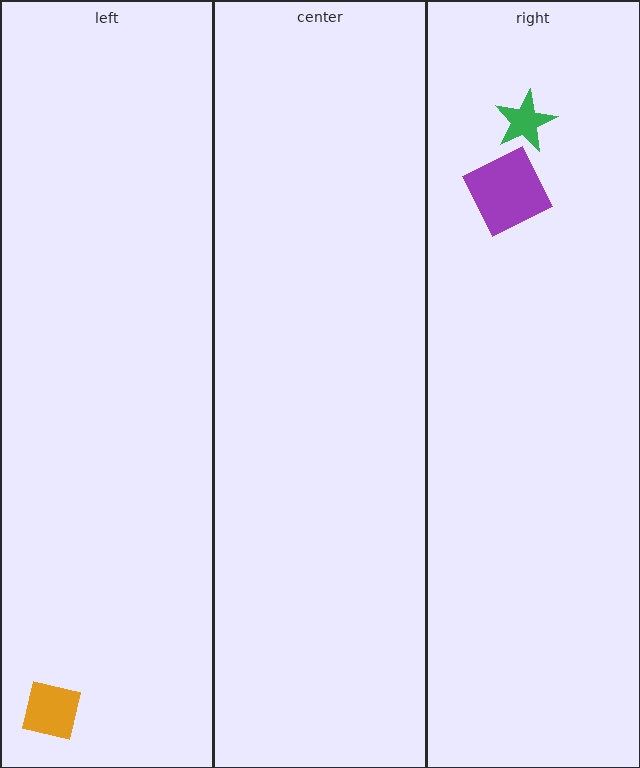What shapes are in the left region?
The orange square.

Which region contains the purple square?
The right region.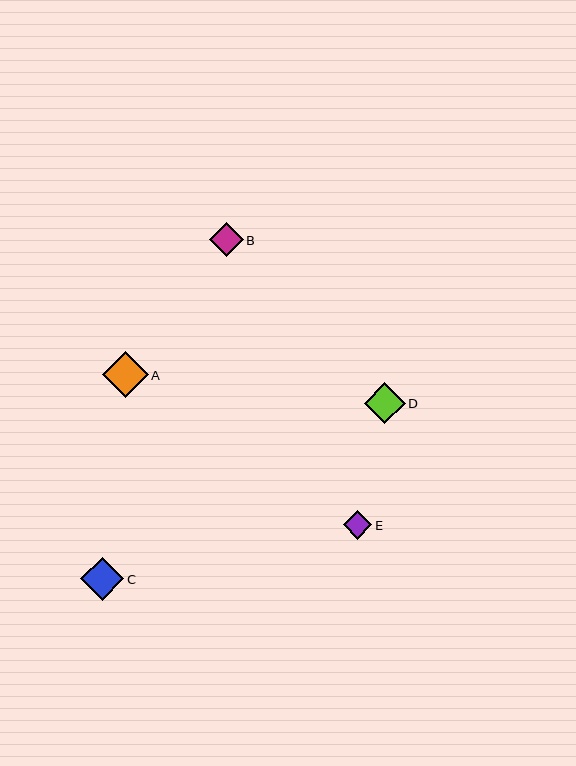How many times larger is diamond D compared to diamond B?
Diamond D is approximately 1.2 times the size of diamond B.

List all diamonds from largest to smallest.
From largest to smallest: A, C, D, B, E.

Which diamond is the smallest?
Diamond E is the smallest with a size of approximately 28 pixels.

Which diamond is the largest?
Diamond A is the largest with a size of approximately 46 pixels.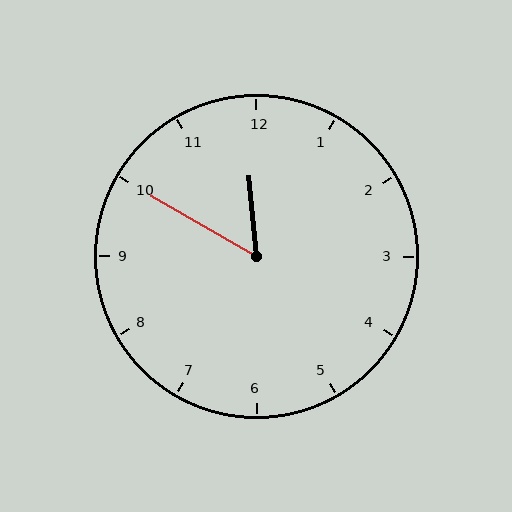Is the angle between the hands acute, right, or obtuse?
It is acute.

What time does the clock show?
11:50.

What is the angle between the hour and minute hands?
Approximately 55 degrees.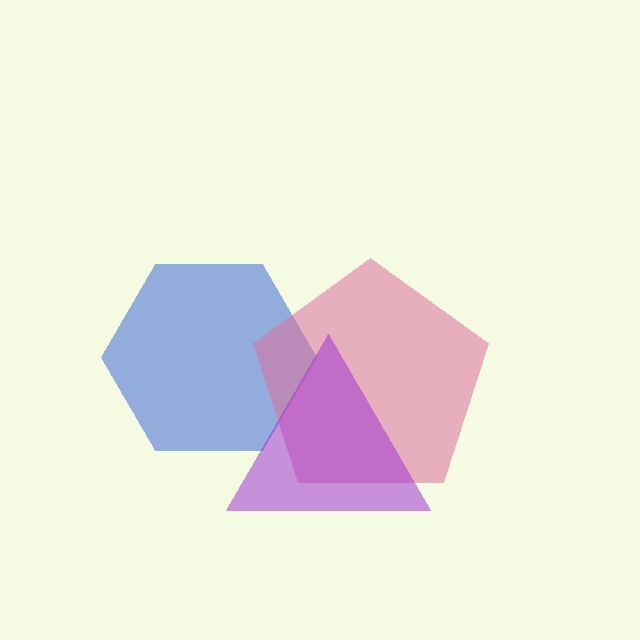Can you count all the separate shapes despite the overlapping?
Yes, there are 3 separate shapes.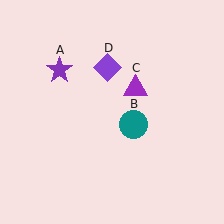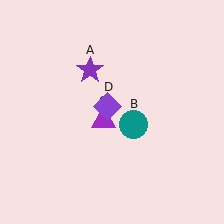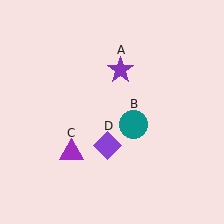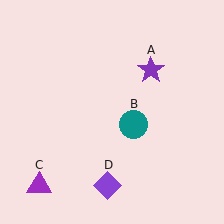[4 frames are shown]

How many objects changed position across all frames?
3 objects changed position: purple star (object A), purple triangle (object C), purple diamond (object D).